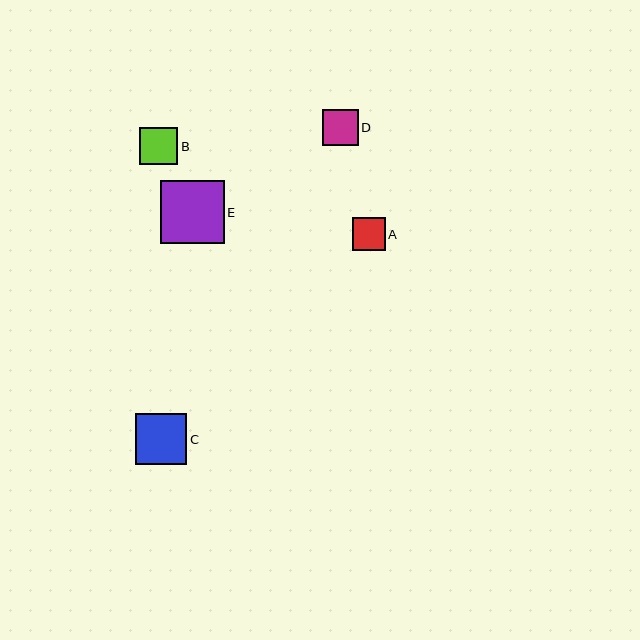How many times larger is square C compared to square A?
Square C is approximately 1.6 times the size of square A.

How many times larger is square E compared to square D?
Square E is approximately 1.8 times the size of square D.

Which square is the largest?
Square E is the largest with a size of approximately 64 pixels.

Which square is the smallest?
Square A is the smallest with a size of approximately 33 pixels.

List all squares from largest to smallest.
From largest to smallest: E, C, B, D, A.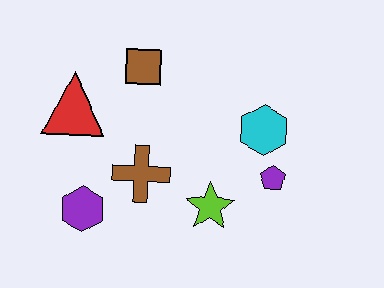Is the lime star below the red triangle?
Yes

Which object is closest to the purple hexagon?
The brown cross is closest to the purple hexagon.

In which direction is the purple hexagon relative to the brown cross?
The purple hexagon is to the left of the brown cross.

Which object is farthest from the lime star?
The red triangle is farthest from the lime star.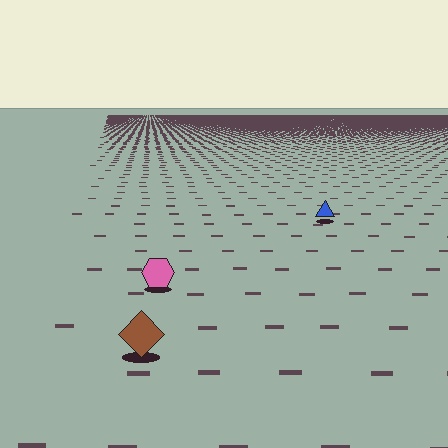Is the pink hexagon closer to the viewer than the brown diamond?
No. The brown diamond is closer — you can tell from the texture gradient: the ground texture is coarser near it.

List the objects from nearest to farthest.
From nearest to farthest: the brown diamond, the pink hexagon, the blue triangle.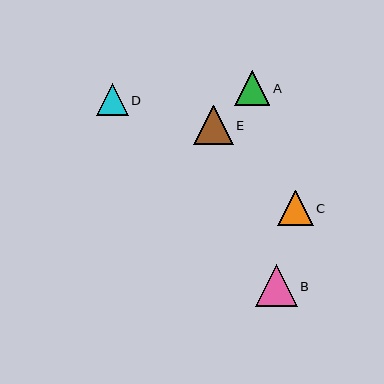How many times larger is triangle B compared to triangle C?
Triangle B is approximately 1.2 times the size of triangle C.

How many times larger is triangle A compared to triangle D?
Triangle A is approximately 1.1 times the size of triangle D.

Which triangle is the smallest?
Triangle D is the smallest with a size of approximately 32 pixels.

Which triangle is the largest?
Triangle B is the largest with a size of approximately 42 pixels.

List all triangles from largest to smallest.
From largest to smallest: B, E, C, A, D.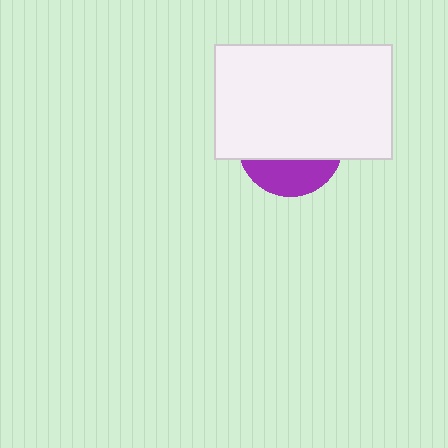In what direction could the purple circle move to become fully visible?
The purple circle could move down. That would shift it out from behind the white rectangle entirely.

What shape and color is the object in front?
The object in front is a white rectangle.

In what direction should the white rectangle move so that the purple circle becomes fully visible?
The white rectangle should move up. That is the shortest direction to clear the overlap and leave the purple circle fully visible.